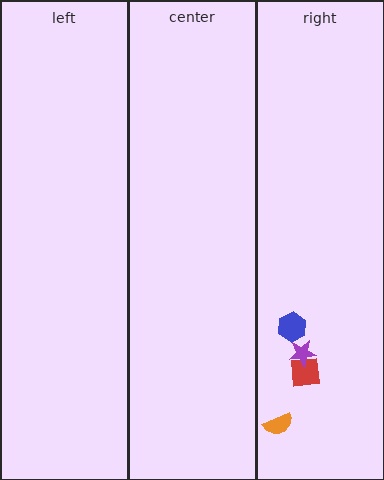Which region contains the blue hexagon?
The right region.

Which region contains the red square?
The right region.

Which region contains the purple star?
The right region.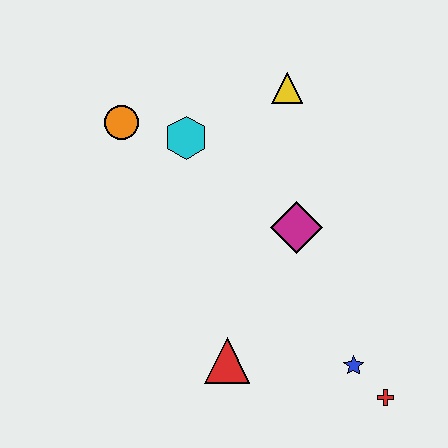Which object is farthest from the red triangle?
The yellow triangle is farthest from the red triangle.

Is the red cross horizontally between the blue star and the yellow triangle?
No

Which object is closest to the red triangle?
The blue star is closest to the red triangle.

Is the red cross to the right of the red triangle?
Yes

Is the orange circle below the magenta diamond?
No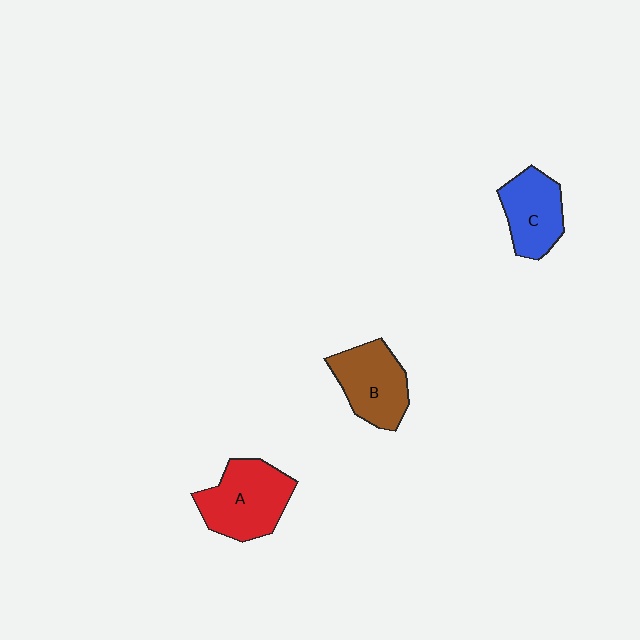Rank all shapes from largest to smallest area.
From largest to smallest: A (red), B (brown), C (blue).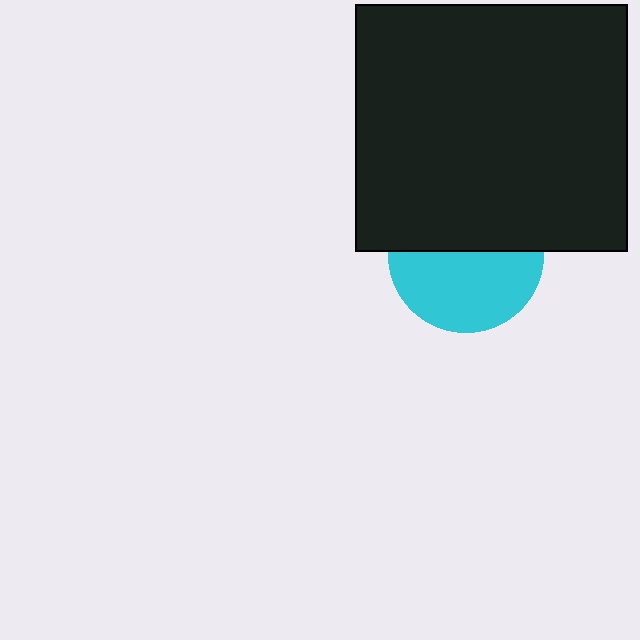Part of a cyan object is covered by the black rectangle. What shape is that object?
It is a circle.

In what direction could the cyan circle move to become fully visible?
The cyan circle could move down. That would shift it out from behind the black rectangle entirely.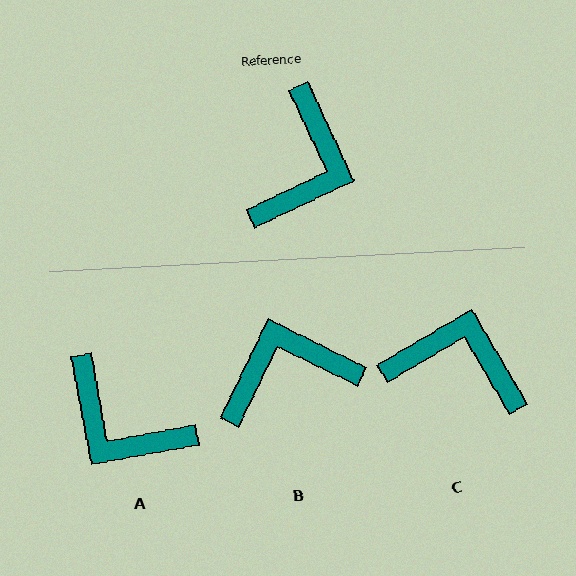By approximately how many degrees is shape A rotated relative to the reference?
Approximately 105 degrees clockwise.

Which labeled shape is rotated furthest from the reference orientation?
B, about 129 degrees away.